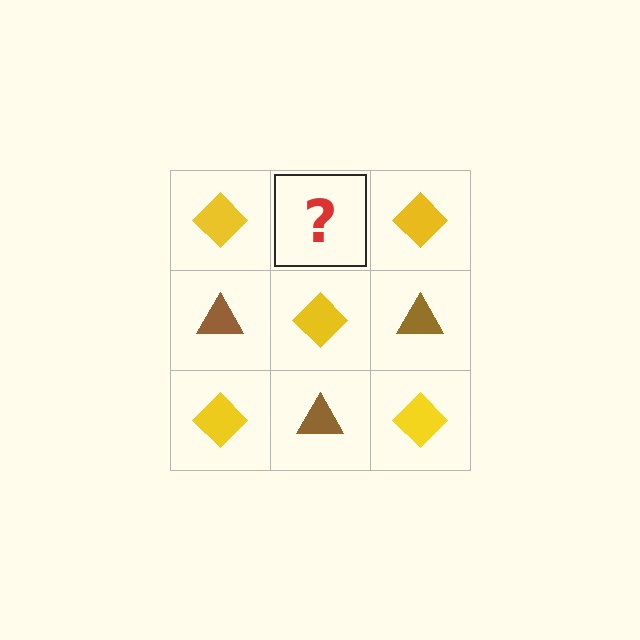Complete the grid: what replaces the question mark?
The question mark should be replaced with a brown triangle.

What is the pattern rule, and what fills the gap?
The rule is that it alternates yellow diamond and brown triangle in a checkerboard pattern. The gap should be filled with a brown triangle.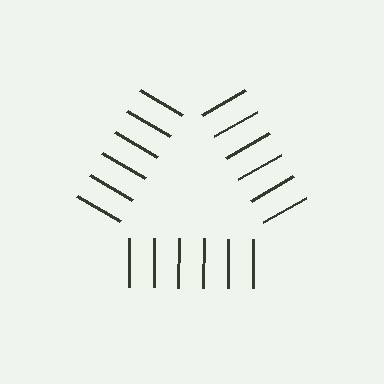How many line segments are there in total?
18 — 6 along each of the 3 edges.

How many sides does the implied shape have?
3 sides — the line-ends trace a triangle.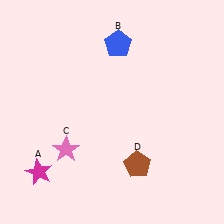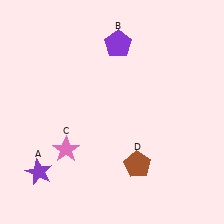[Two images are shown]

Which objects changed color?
A changed from magenta to purple. B changed from blue to purple.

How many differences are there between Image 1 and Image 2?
There are 2 differences between the two images.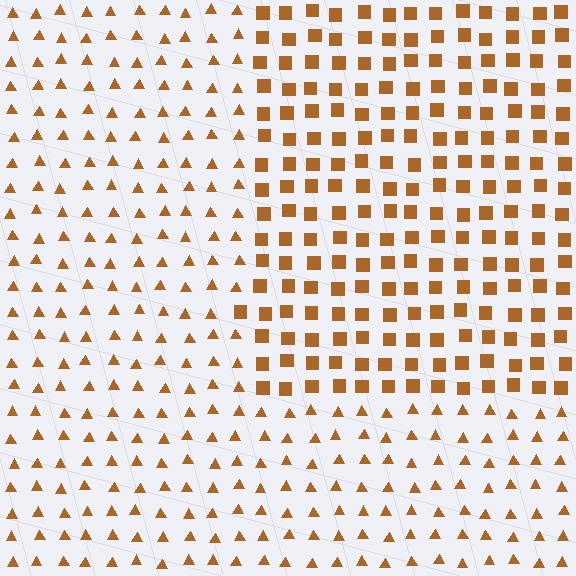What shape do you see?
I see a rectangle.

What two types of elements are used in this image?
The image uses squares inside the rectangle region and triangles outside it.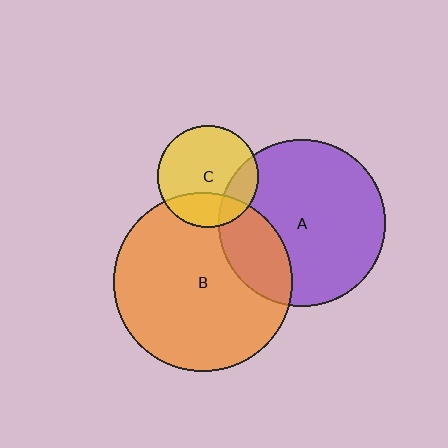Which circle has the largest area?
Circle B (orange).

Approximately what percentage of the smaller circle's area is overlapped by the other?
Approximately 25%.